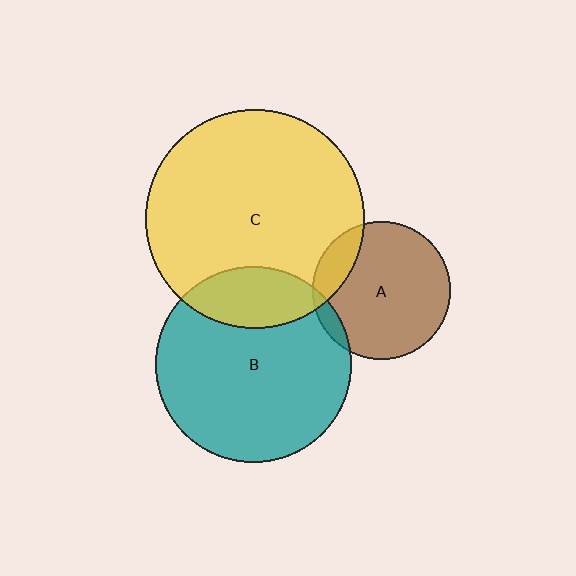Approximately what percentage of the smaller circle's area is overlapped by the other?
Approximately 5%.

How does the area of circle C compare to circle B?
Approximately 1.2 times.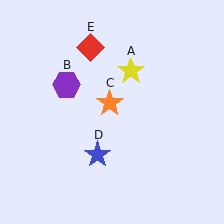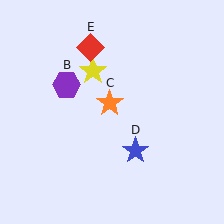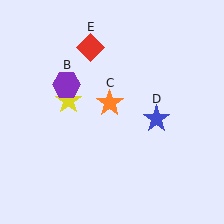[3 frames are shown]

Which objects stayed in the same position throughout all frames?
Purple hexagon (object B) and orange star (object C) and red diamond (object E) remained stationary.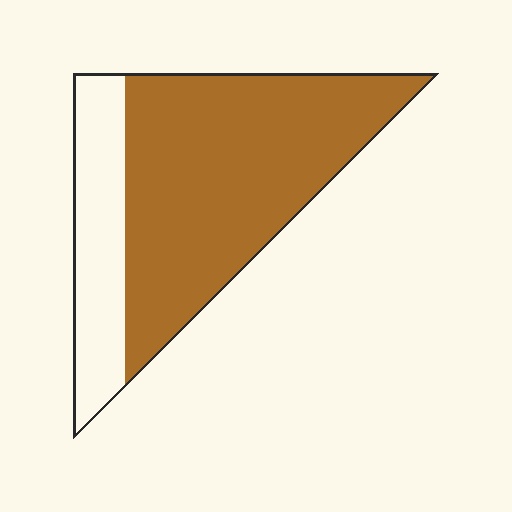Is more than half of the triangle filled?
Yes.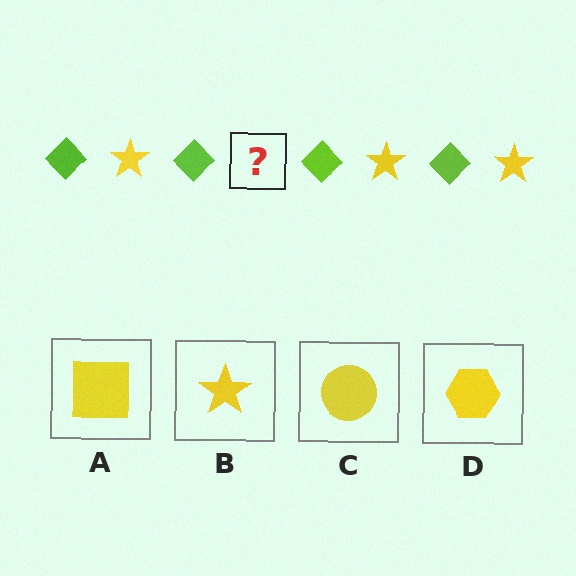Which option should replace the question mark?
Option B.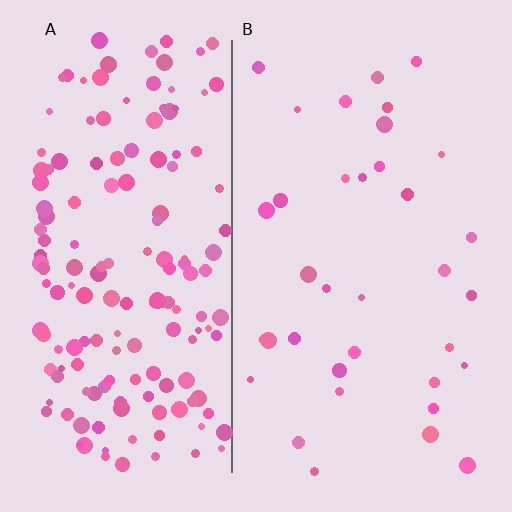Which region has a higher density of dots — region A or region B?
A (the left).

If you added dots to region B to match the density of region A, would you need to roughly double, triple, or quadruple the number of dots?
Approximately quadruple.